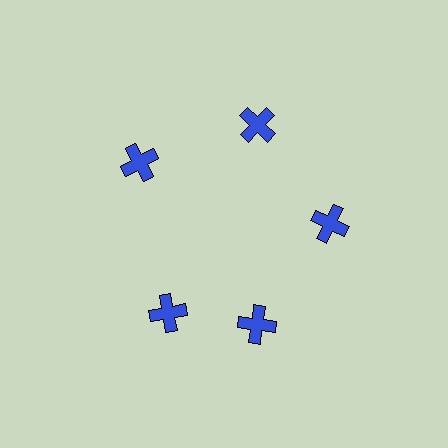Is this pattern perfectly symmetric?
No. The 5 blue crosses are arranged in a ring, but one element near the 8 o'clock position is rotated out of alignment along the ring, breaking the 5-fold rotational symmetry.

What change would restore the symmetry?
The symmetry would be restored by rotating it back into even spacing with its neighbors so that all 5 crosses sit at equal angles and equal distance from the center.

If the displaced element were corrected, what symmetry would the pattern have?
It would have 5-fold rotational symmetry — the pattern would map onto itself every 72 degrees.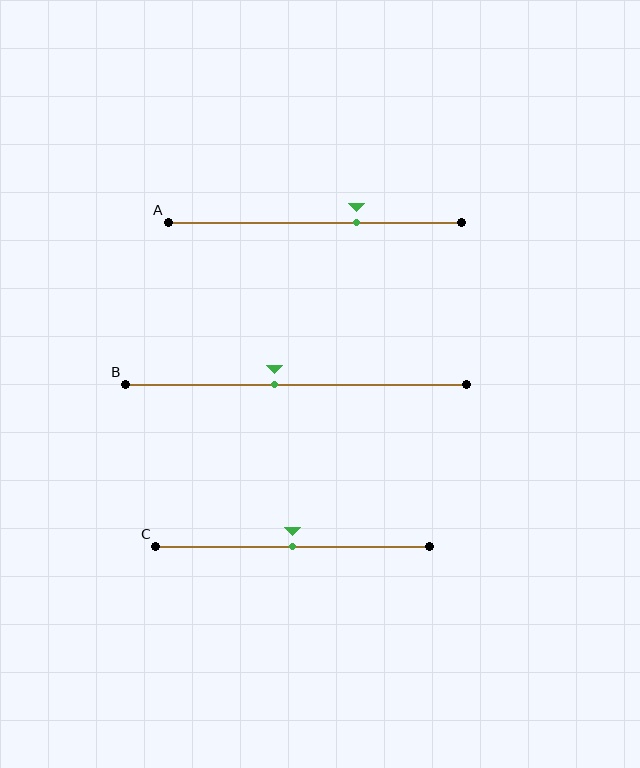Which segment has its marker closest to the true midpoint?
Segment C has its marker closest to the true midpoint.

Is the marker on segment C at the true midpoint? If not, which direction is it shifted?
Yes, the marker on segment C is at the true midpoint.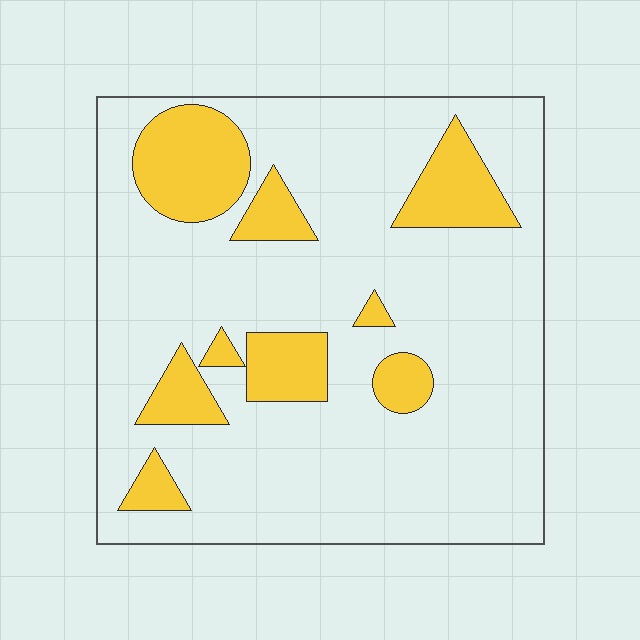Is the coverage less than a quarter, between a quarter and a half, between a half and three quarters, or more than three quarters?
Less than a quarter.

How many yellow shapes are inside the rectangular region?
9.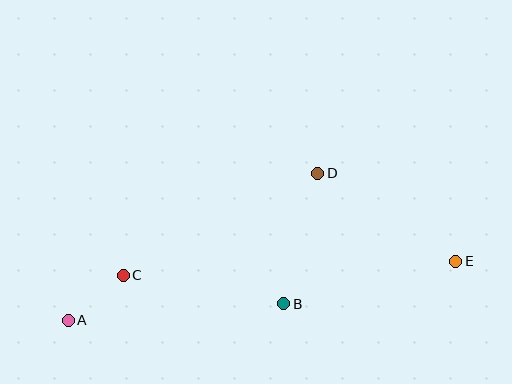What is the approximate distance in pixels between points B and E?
The distance between B and E is approximately 177 pixels.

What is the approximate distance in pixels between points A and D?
The distance between A and D is approximately 290 pixels.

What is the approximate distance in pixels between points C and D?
The distance between C and D is approximately 220 pixels.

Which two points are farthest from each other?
Points A and E are farthest from each other.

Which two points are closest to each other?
Points A and C are closest to each other.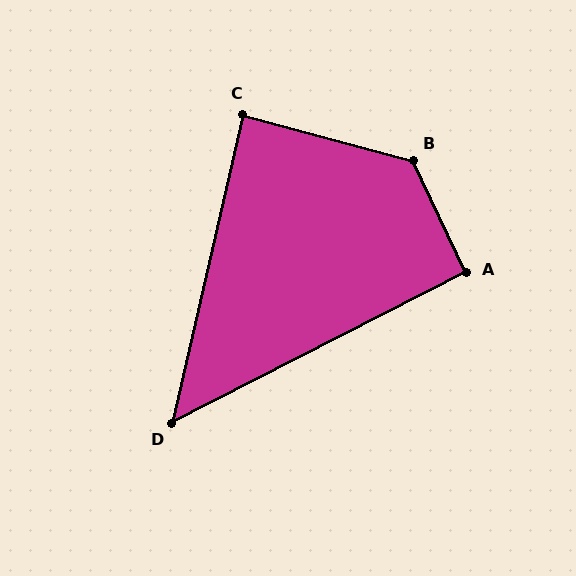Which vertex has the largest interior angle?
B, at approximately 130 degrees.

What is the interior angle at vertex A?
Approximately 92 degrees (approximately right).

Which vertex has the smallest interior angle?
D, at approximately 50 degrees.